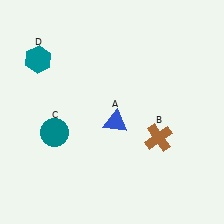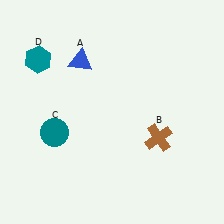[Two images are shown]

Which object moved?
The blue triangle (A) moved up.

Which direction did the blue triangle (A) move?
The blue triangle (A) moved up.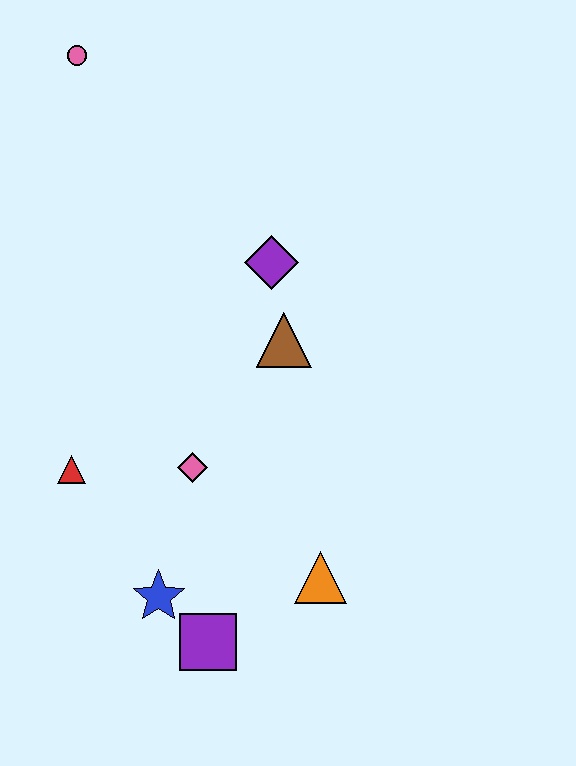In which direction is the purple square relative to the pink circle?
The purple square is below the pink circle.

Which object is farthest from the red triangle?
The pink circle is farthest from the red triangle.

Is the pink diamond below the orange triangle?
No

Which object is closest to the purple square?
The blue star is closest to the purple square.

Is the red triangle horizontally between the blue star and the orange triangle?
No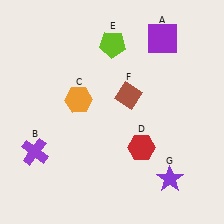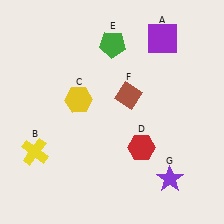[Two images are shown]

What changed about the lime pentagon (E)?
In Image 1, E is lime. In Image 2, it changed to green.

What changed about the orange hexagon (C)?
In Image 1, C is orange. In Image 2, it changed to yellow.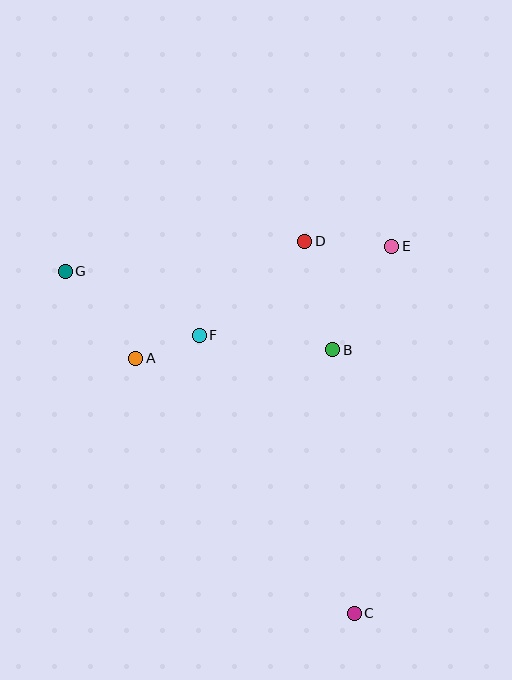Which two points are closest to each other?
Points A and F are closest to each other.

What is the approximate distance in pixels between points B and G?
The distance between B and G is approximately 279 pixels.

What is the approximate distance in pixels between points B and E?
The distance between B and E is approximately 119 pixels.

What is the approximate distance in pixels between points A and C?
The distance between A and C is approximately 335 pixels.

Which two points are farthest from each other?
Points C and G are farthest from each other.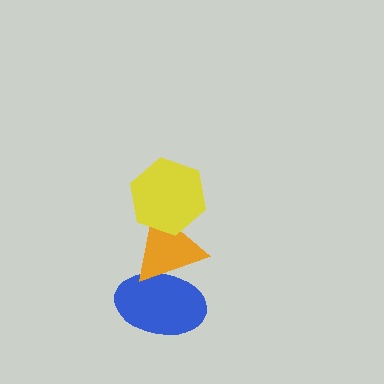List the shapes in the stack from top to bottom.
From top to bottom: the yellow hexagon, the orange triangle, the blue ellipse.